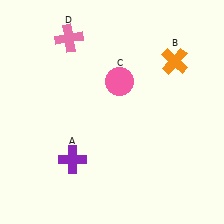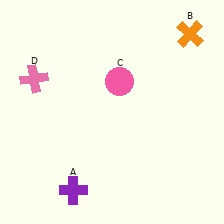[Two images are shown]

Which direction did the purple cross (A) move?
The purple cross (A) moved down.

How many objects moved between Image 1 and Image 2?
3 objects moved between the two images.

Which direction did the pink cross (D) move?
The pink cross (D) moved down.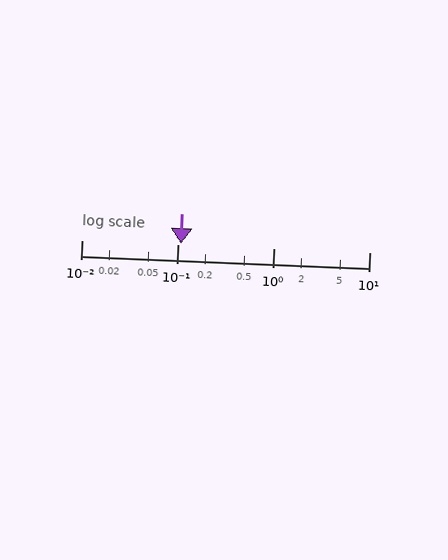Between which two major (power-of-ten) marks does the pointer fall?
The pointer is between 0.1 and 1.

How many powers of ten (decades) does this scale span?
The scale spans 3 decades, from 0.01 to 10.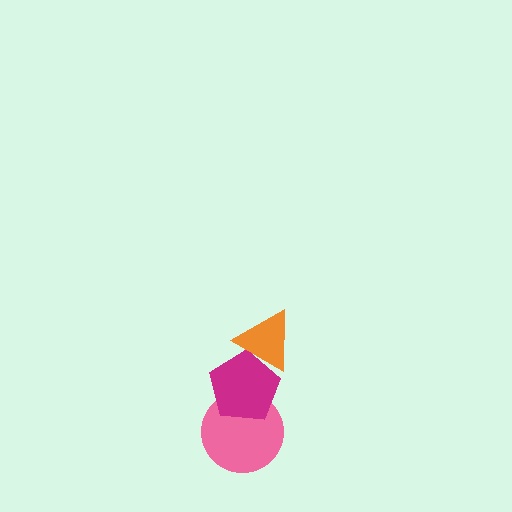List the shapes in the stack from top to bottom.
From top to bottom: the orange triangle, the magenta pentagon, the pink circle.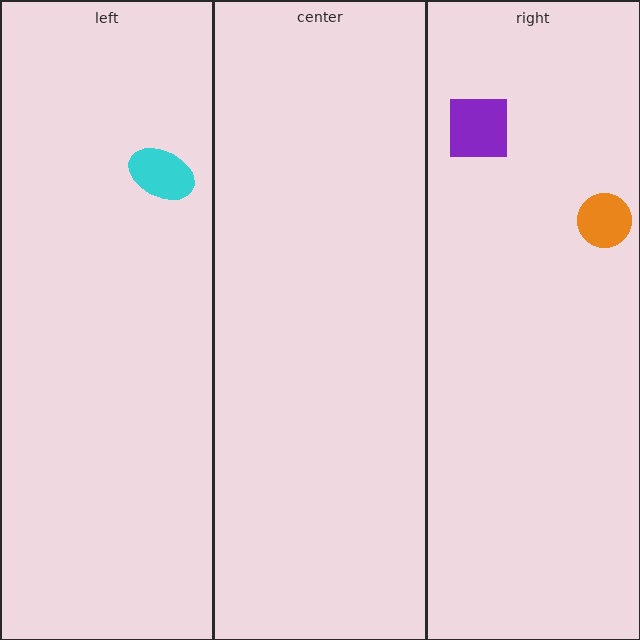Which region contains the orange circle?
The right region.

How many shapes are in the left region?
1.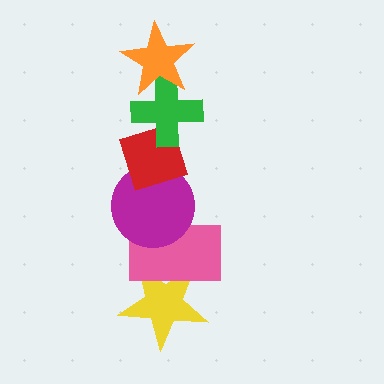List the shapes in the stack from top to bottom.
From top to bottom: the orange star, the green cross, the red diamond, the magenta circle, the pink rectangle, the yellow star.